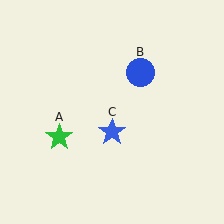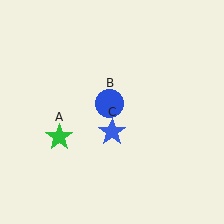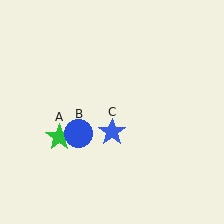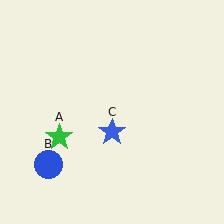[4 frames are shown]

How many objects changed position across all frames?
1 object changed position: blue circle (object B).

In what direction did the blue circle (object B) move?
The blue circle (object B) moved down and to the left.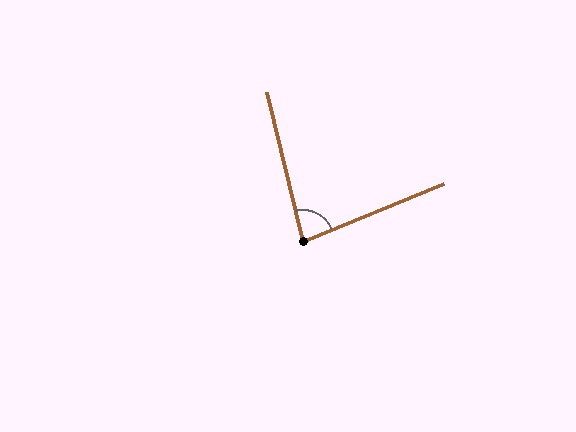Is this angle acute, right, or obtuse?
It is acute.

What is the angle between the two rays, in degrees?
Approximately 82 degrees.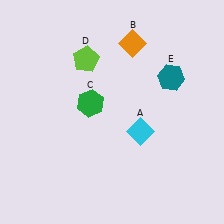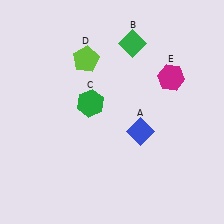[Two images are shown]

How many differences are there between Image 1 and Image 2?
There are 3 differences between the two images.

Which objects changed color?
A changed from cyan to blue. B changed from orange to green. E changed from teal to magenta.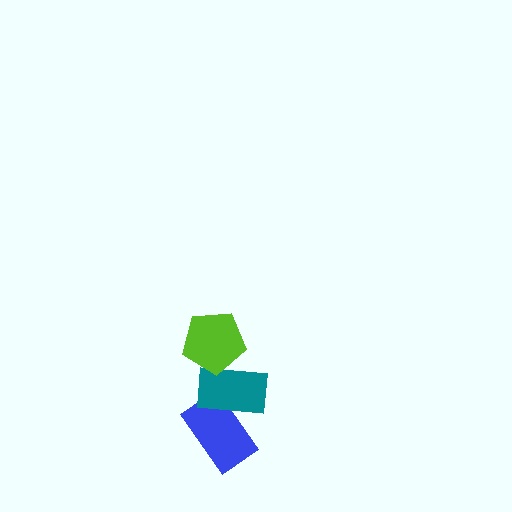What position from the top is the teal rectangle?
The teal rectangle is 2nd from the top.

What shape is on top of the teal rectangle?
The lime pentagon is on top of the teal rectangle.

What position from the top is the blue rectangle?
The blue rectangle is 3rd from the top.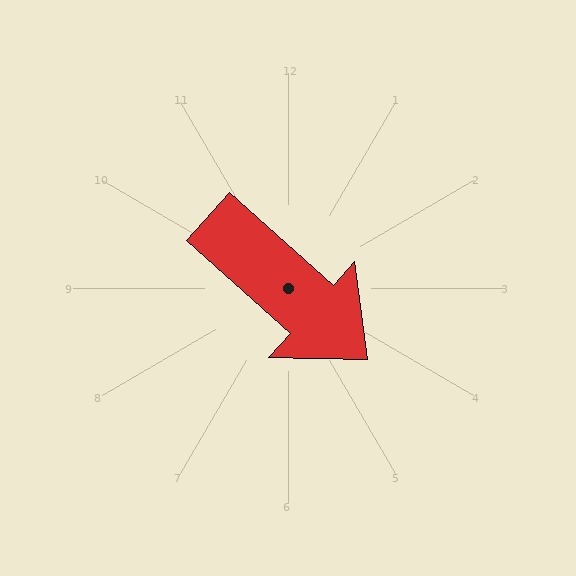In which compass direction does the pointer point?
Southeast.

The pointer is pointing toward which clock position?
Roughly 4 o'clock.